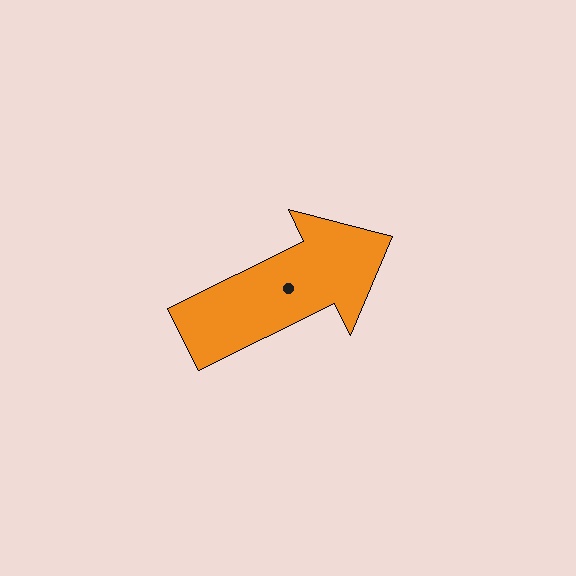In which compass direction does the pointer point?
Northeast.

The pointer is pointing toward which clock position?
Roughly 2 o'clock.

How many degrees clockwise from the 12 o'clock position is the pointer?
Approximately 64 degrees.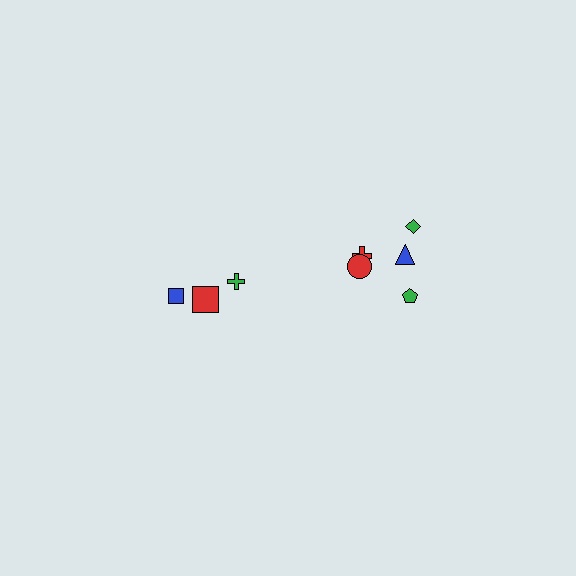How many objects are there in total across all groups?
There are 8 objects.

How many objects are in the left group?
There are 3 objects.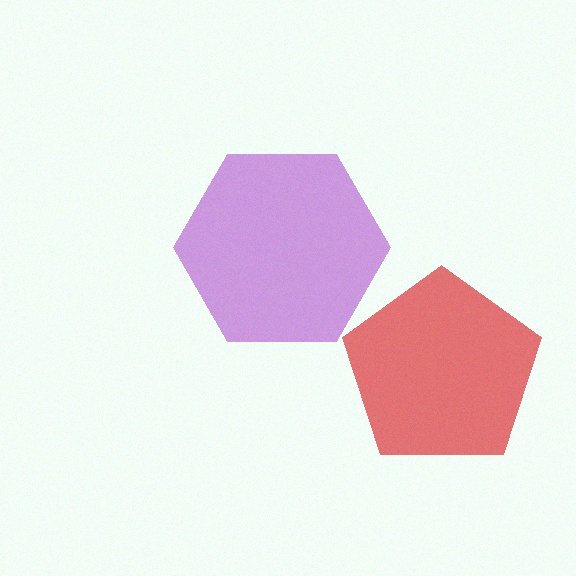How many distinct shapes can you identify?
There are 2 distinct shapes: a purple hexagon, a red pentagon.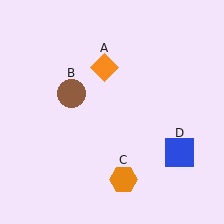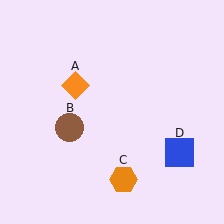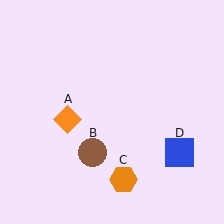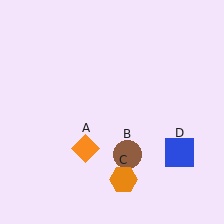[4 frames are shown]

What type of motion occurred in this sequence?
The orange diamond (object A), brown circle (object B) rotated counterclockwise around the center of the scene.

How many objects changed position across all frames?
2 objects changed position: orange diamond (object A), brown circle (object B).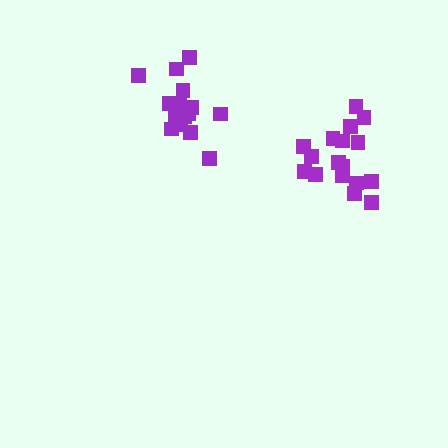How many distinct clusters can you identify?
There are 2 distinct clusters.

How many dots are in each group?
Group 1: 16 dots, Group 2: 17 dots (33 total).